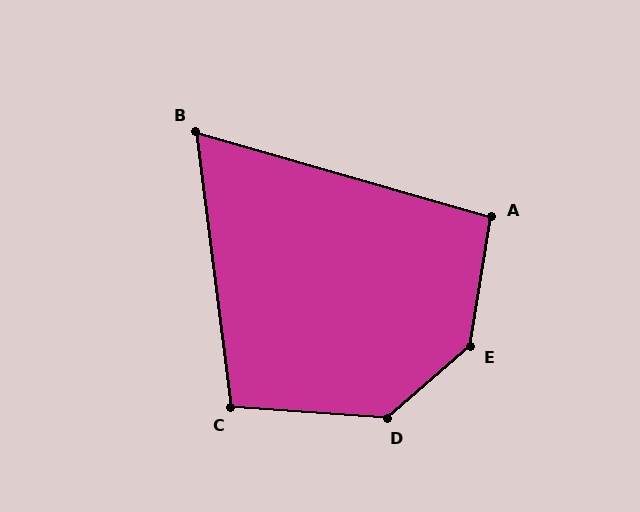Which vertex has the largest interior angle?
E, at approximately 140 degrees.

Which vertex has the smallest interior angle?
B, at approximately 67 degrees.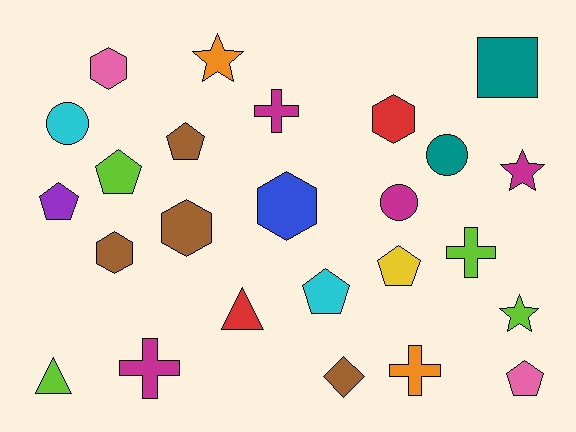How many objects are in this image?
There are 25 objects.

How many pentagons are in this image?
There are 6 pentagons.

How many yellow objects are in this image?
There is 1 yellow object.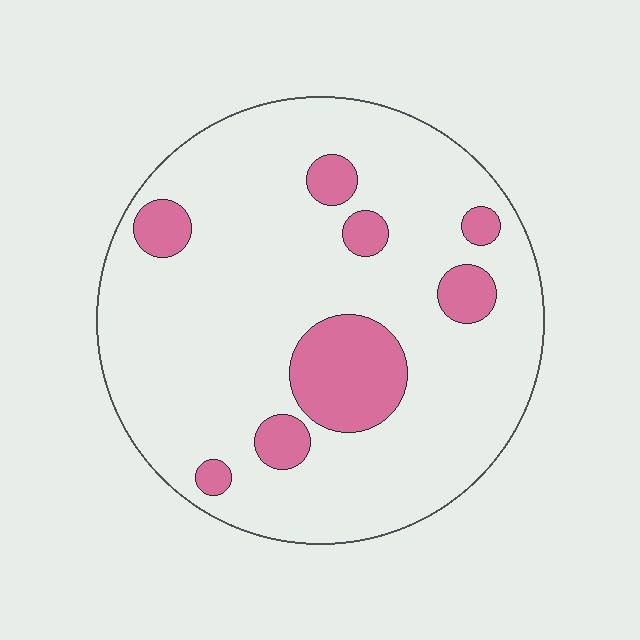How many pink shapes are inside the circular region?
8.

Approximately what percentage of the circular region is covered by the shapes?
Approximately 15%.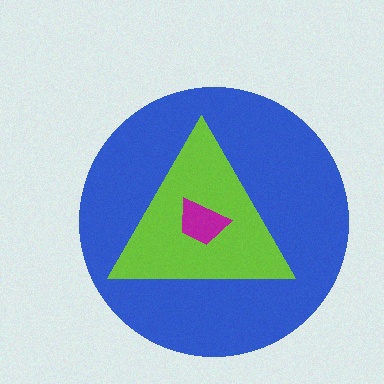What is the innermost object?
The magenta trapezoid.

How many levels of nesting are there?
3.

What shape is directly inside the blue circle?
The lime triangle.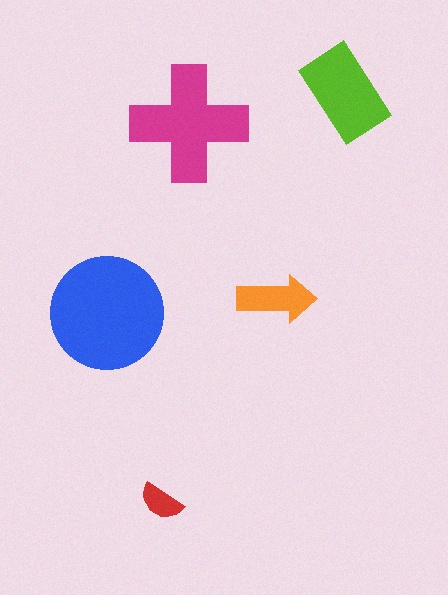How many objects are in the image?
There are 5 objects in the image.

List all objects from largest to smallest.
The blue circle, the magenta cross, the lime rectangle, the orange arrow, the red semicircle.